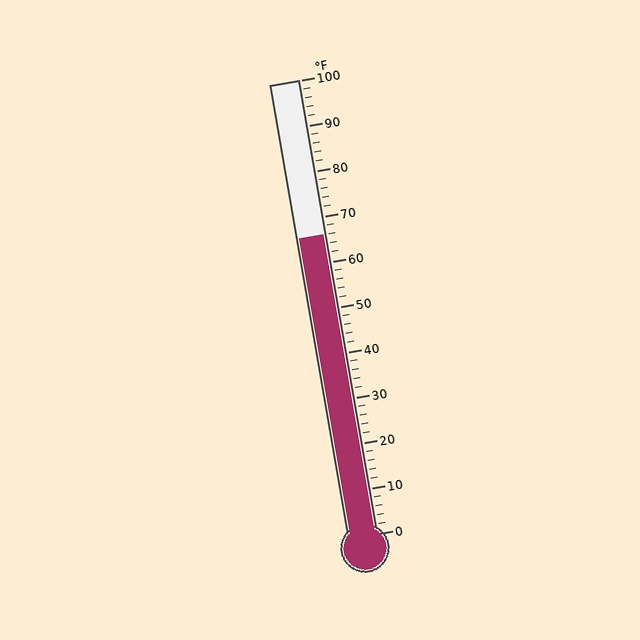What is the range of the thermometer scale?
The thermometer scale ranges from 0°F to 100°F.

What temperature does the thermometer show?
The thermometer shows approximately 66°F.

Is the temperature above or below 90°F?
The temperature is below 90°F.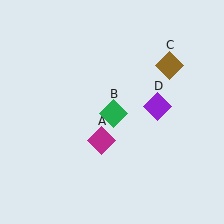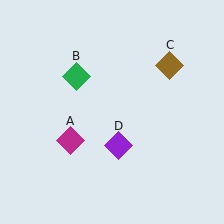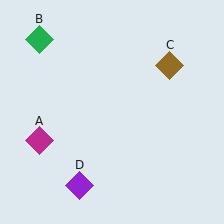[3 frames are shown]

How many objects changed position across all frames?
3 objects changed position: magenta diamond (object A), green diamond (object B), purple diamond (object D).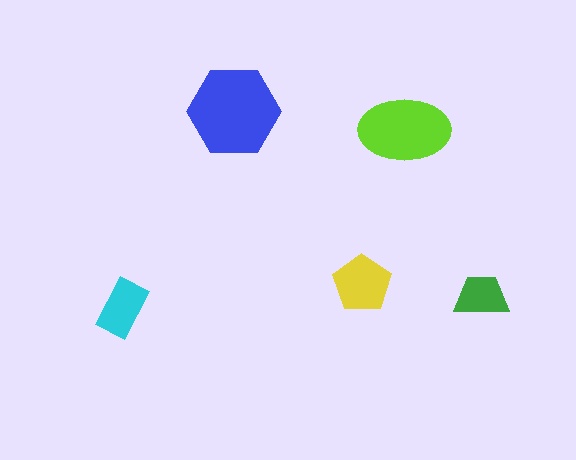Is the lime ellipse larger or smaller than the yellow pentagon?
Larger.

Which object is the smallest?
The green trapezoid.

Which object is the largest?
The blue hexagon.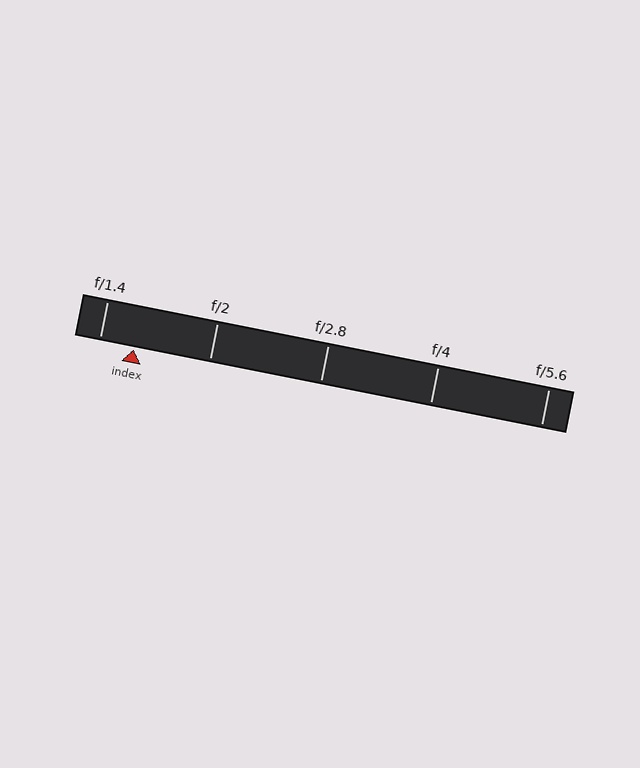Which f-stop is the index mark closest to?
The index mark is closest to f/1.4.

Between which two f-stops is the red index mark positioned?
The index mark is between f/1.4 and f/2.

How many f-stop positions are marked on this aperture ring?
There are 5 f-stop positions marked.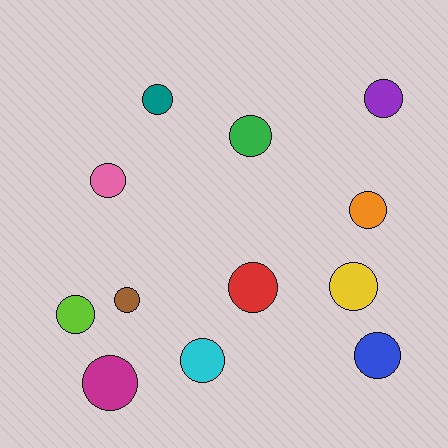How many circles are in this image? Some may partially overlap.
There are 12 circles.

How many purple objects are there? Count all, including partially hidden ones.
There is 1 purple object.